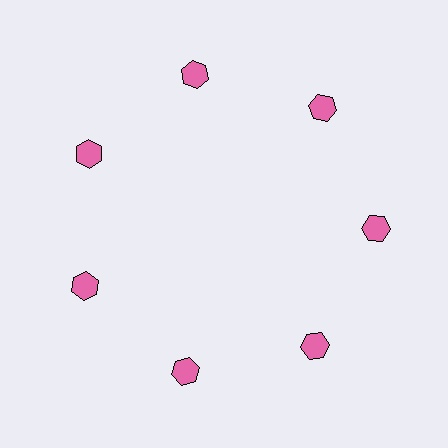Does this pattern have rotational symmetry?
Yes, this pattern has 7-fold rotational symmetry. It looks the same after rotating 51 degrees around the center.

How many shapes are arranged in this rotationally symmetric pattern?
There are 7 shapes, arranged in 7 groups of 1.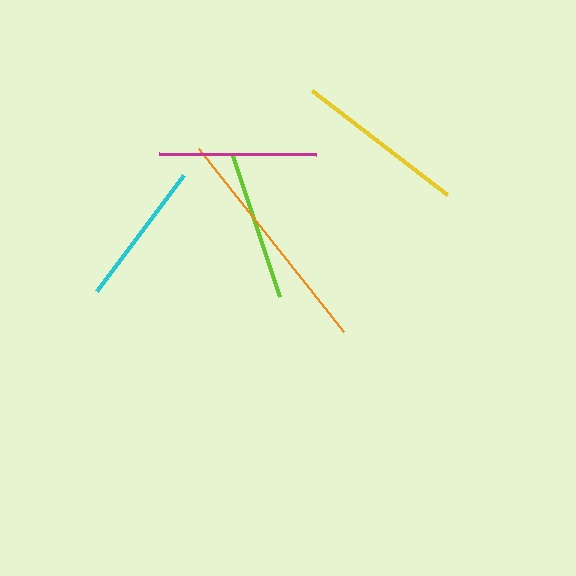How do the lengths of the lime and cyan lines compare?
The lime and cyan lines are approximately the same length.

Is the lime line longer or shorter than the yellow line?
The yellow line is longer than the lime line.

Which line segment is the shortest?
The cyan line is the shortest at approximately 146 pixels.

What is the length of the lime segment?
The lime segment is approximately 149 pixels long.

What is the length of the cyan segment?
The cyan segment is approximately 146 pixels long.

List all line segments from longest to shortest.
From longest to shortest: orange, yellow, magenta, lime, cyan.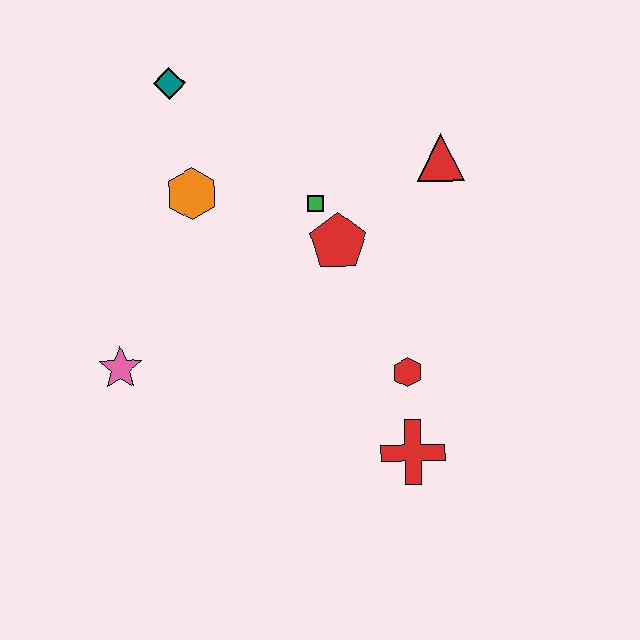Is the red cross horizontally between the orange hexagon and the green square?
No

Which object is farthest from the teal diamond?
The red cross is farthest from the teal diamond.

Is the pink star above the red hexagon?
Yes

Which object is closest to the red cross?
The red hexagon is closest to the red cross.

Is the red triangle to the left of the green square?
No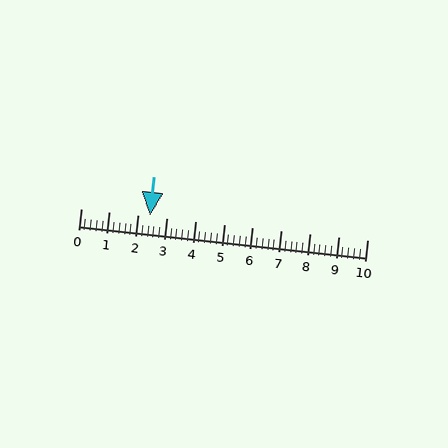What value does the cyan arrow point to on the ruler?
The cyan arrow points to approximately 2.4.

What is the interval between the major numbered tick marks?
The major tick marks are spaced 1 units apart.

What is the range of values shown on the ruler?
The ruler shows values from 0 to 10.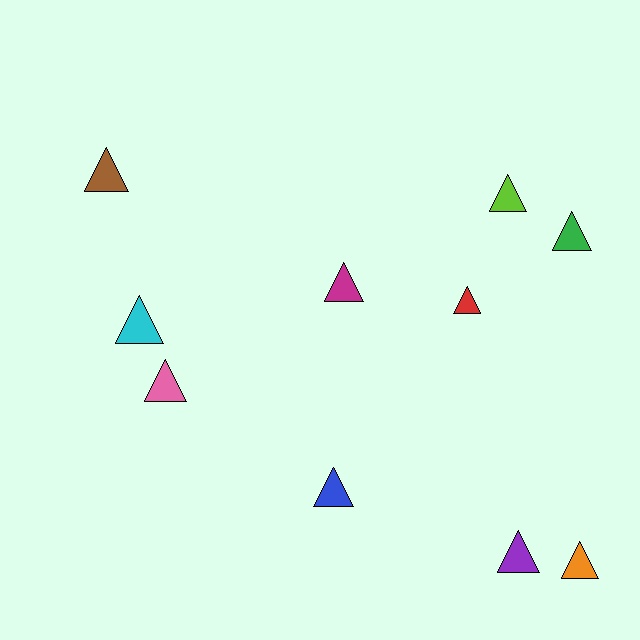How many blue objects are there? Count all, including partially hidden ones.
There is 1 blue object.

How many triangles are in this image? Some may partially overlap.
There are 10 triangles.